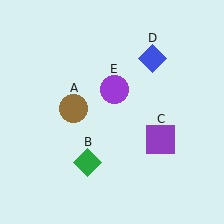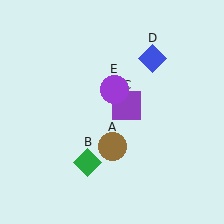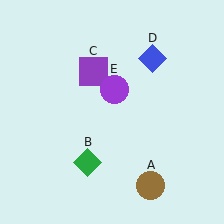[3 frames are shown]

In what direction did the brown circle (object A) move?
The brown circle (object A) moved down and to the right.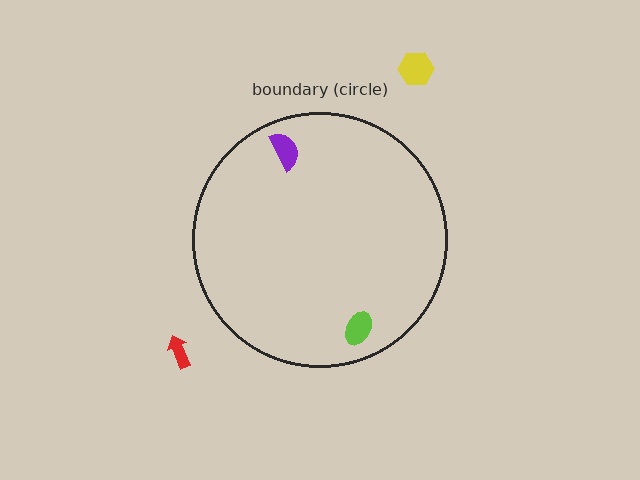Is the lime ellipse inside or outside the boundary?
Inside.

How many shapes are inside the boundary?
2 inside, 2 outside.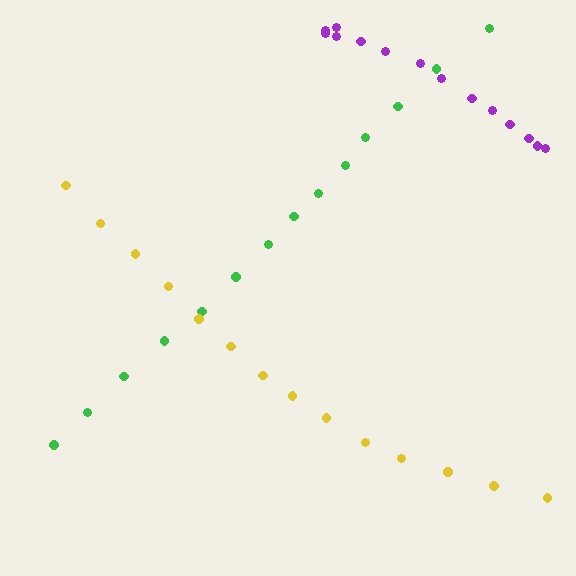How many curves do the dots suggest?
There are 3 distinct paths.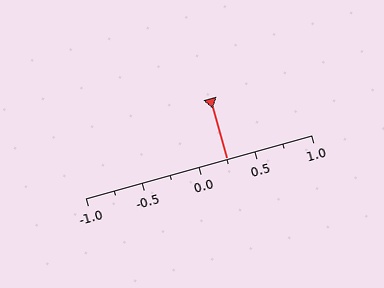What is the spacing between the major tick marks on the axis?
The major ticks are spaced 0.5 apart.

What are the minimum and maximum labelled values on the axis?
The axis runs from -1.0 to 1.0.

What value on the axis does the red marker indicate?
The marker indicates approximately 0.25.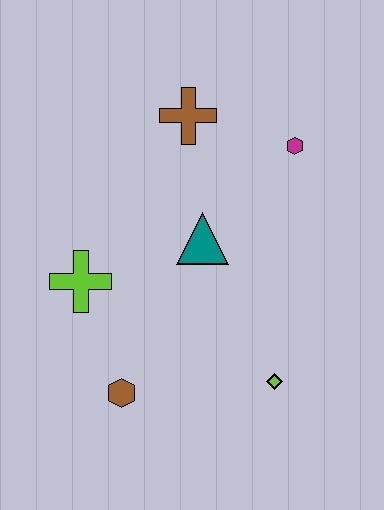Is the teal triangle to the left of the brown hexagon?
No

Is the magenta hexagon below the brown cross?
Yes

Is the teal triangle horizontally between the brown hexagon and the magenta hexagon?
Yes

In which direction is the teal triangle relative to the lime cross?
The teal triangle is to the right of the lime cross.